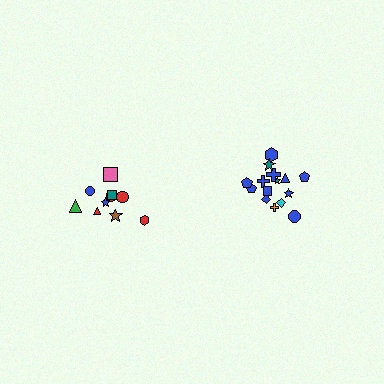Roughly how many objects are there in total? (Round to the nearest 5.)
Roughly 25 objects in total.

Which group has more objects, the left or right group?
The right group.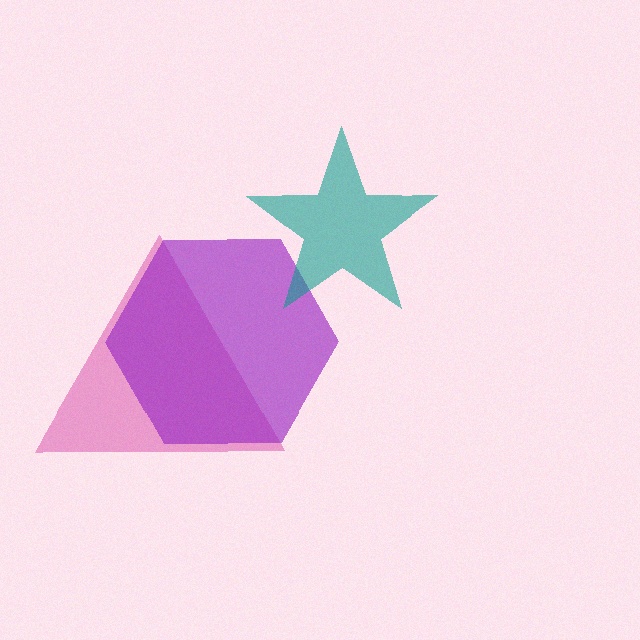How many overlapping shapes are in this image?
There are 3 overlapping shapes in the image.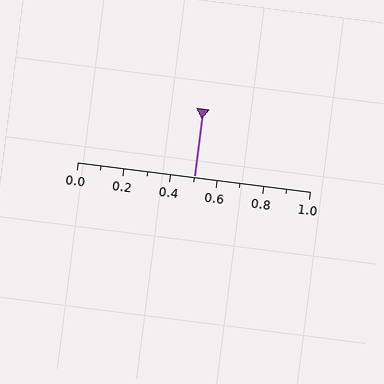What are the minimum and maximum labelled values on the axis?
The axis runs from 0.0 to 1.0.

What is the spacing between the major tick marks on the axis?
The major ticks are spaced 0.2 apart.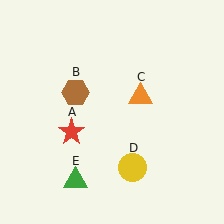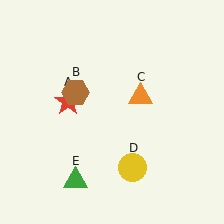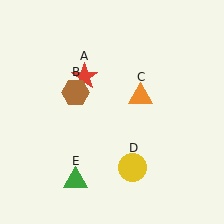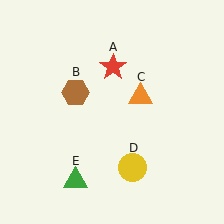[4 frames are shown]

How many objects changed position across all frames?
1 object changed position: red star (object A).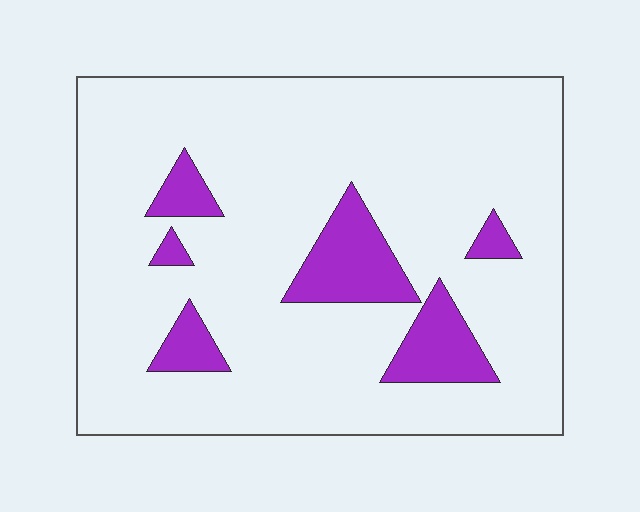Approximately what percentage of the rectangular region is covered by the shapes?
Approximately 15%.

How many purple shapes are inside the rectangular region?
6.